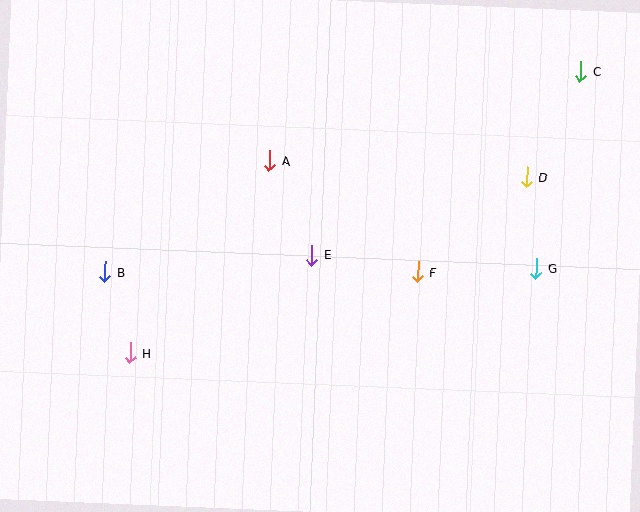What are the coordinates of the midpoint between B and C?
The midpoint between B and C is at (343, 172).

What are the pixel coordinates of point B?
Point B is at (105, 272).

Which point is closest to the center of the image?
Point E at (312, 255) is closest to the center.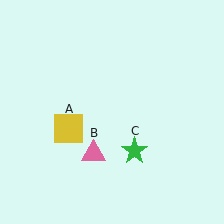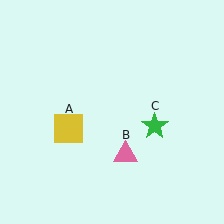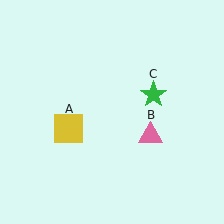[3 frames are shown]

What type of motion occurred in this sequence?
The pink triangle (object B), green star (object C) rotated counterclockwise around the center of the scene.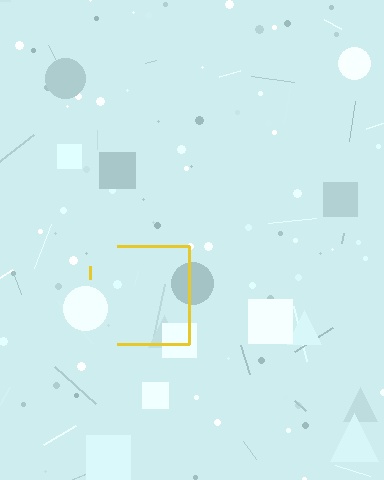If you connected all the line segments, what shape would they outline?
They would outline a square.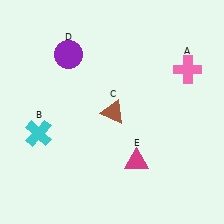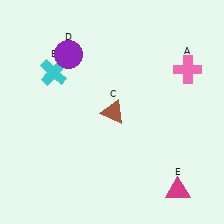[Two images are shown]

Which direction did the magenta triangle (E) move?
The magenta triangle (E) moved right.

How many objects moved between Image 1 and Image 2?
2 objects moved between the two images.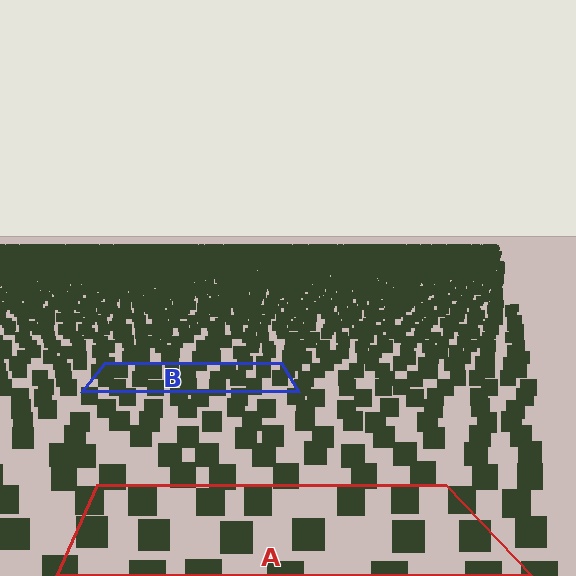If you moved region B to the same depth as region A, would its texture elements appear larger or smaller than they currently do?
They would appear larger. At a closer depth, the same texture elements are projected at a bigger on-screen size.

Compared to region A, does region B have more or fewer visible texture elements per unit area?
Region B has more texture elements per unit area — they are packed more densely because it is farther away.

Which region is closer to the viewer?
Region A is closer. The texture elements there are larger and more spread out.